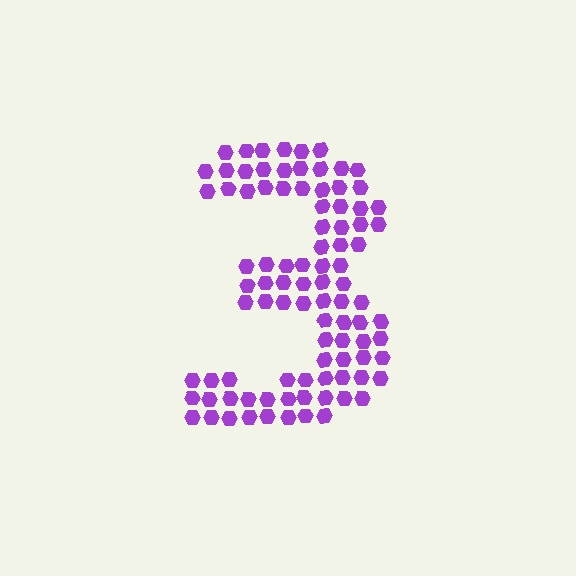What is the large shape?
The large shape is the digit 3.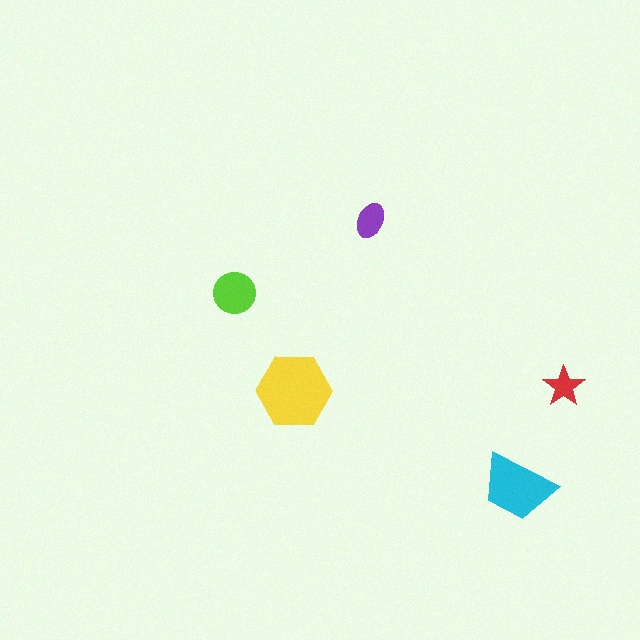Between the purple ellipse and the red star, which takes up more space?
The purple ellipse.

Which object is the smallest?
The red star.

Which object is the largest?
The yellow hexagon.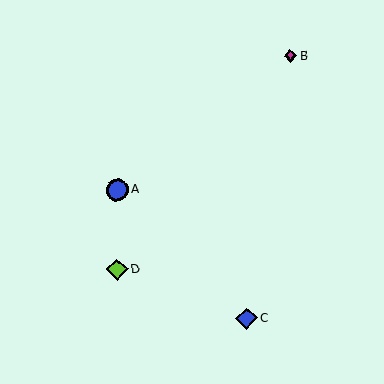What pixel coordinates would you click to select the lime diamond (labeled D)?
Click at (117, 269) to select the lime diamond D.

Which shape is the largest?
The lime diamond (labeled D) is the largest.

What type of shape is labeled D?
Shape D is a lime diamond.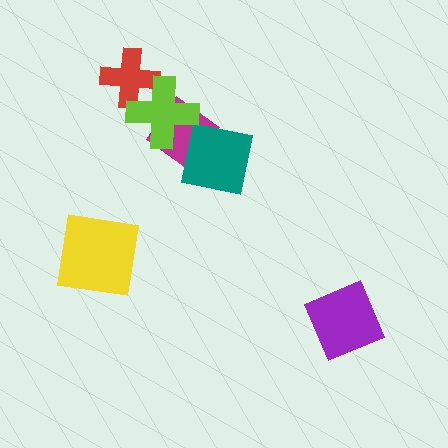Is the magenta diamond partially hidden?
Yes, it is partially covered by another shape.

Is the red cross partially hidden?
Yes, it is partially covered by another shape.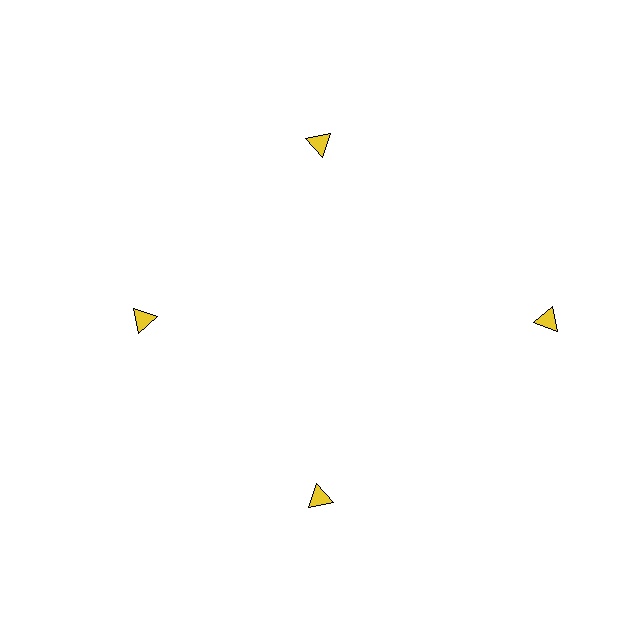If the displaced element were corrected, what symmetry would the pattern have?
It would have 4-fold rotational symmetry — the pattern would map onto itself every 90 degrees.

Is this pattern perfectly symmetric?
No. The 4 yellow triangles are arranged in a ring, but one element near the 3 o'clock position is pushed outward from the center, breaking the 4-fold rotational symmetry.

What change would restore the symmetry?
The symmetry would be restored by moving it inward, back onto the ring so that all 4 triangles sit at equal angles and equal distance from the center.